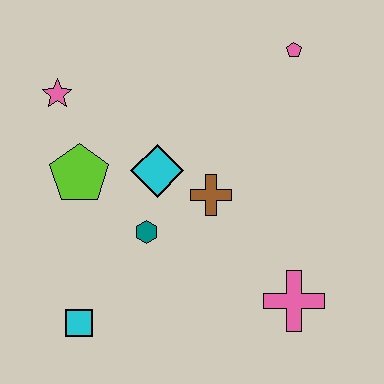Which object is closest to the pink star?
The lime pentagon is closest to the pink star.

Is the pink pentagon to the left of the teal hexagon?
No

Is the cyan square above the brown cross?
No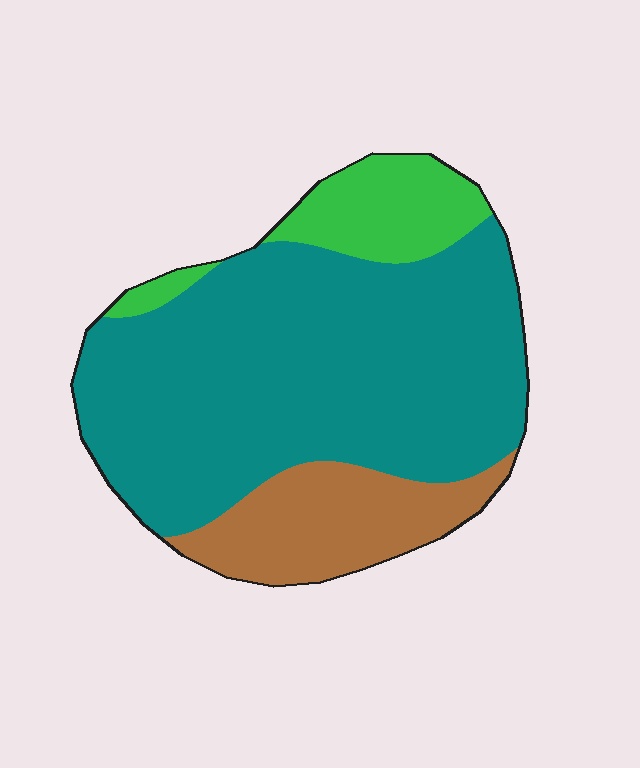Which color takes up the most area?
Teal, at roughly 70%.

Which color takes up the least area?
Green, at roughly 15%.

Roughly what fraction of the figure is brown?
Brown covers 18% of the figure.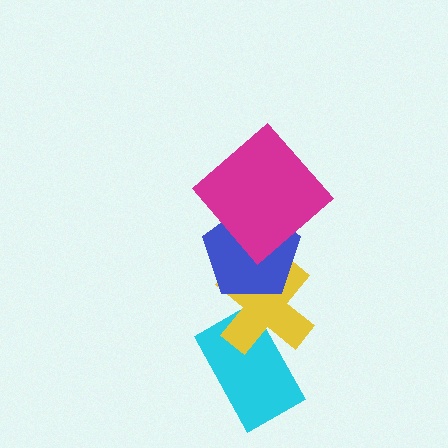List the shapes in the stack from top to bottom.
From top to bottom: the magenta diamond, the blue pentagon, the yellow cross, the cyan rectangle.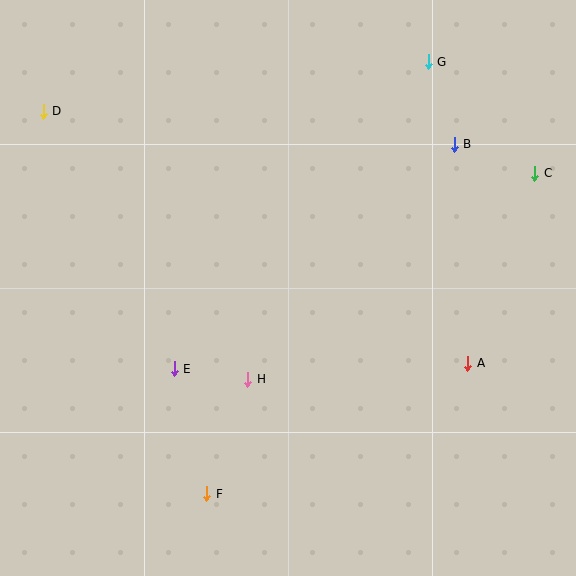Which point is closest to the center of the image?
Point H at (248, 379) is closest to the center.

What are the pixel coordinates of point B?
Point B is at (454, 144).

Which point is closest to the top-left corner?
Point D is closest to the top-left corner.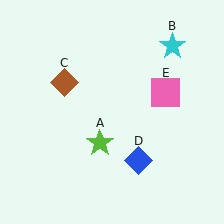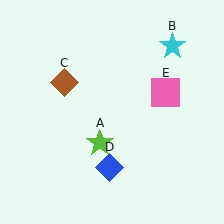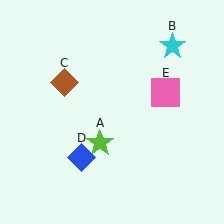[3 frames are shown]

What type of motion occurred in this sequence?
The blue diamond (object D) rotated clockwise around the center of the scene.